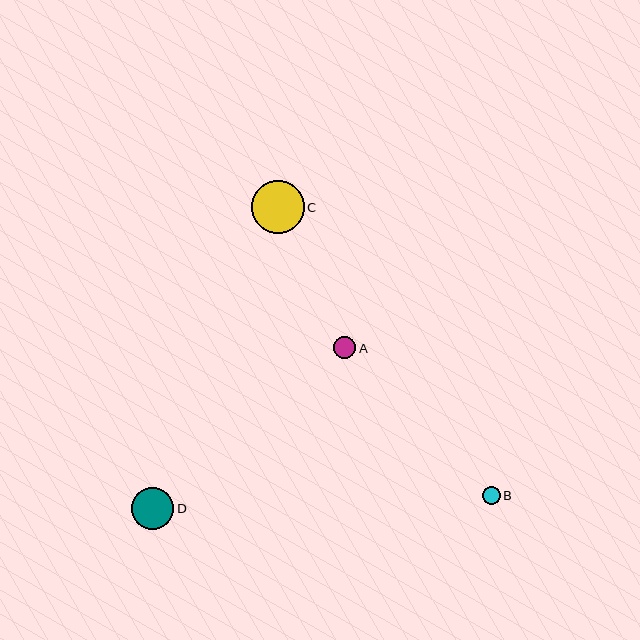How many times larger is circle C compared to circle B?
Circle C is approximately 3.0 times the size of circle B.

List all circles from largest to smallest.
From largest to smallest: C, D, A, B.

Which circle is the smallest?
Circle B is the smallest with a size of approximately 18 pixels.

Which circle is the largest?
Circle C is the largest with a size of approximately 53 pixels.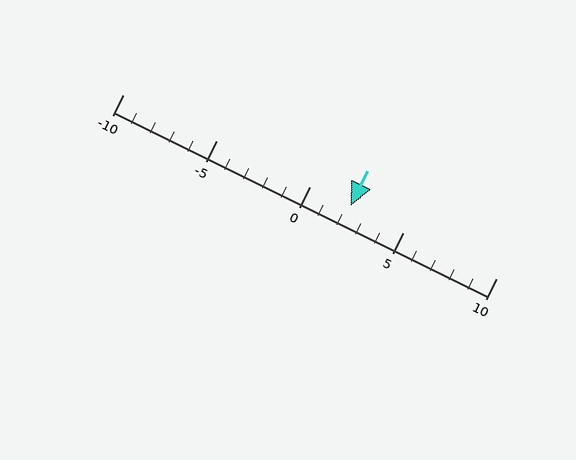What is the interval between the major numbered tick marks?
The major tick marks are spaced 5 units apart.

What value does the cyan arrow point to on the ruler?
The cyan arrow points to approximately 2.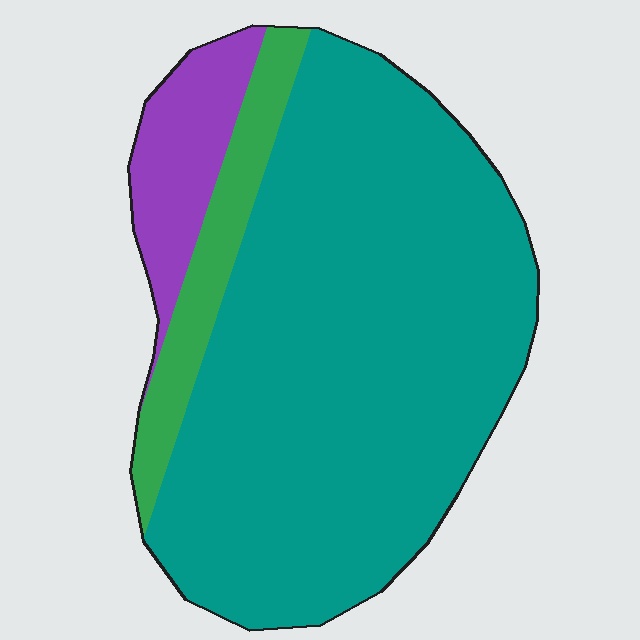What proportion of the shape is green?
Green takes up about one tenth (1/10) of the shape.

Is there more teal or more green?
Teal.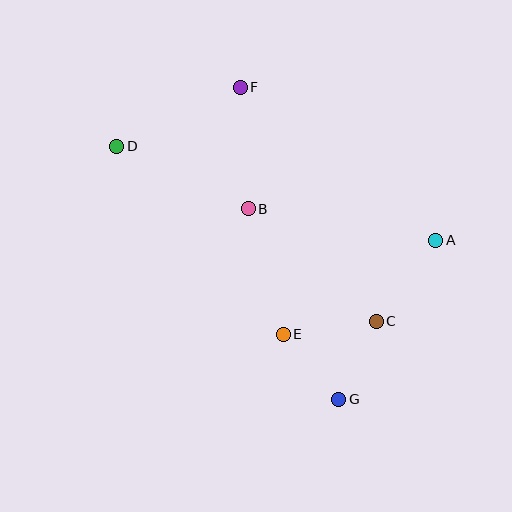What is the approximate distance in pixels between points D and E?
The distance between D and E is approximately 251 pixels.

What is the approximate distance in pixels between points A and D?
The distance between A and D is approximately 333 pixels.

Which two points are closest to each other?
Points E and G are closest to each other.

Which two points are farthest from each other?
Points D and G are farthest from each other.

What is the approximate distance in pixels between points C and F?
The distance between C and F is approximately 271 pixels.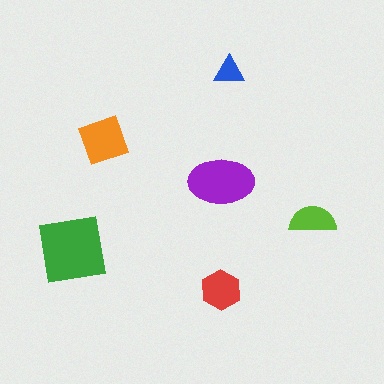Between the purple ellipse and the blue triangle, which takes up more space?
The purple ellipse.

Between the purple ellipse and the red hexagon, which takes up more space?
The purple ellipse.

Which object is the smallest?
The blue triangle.